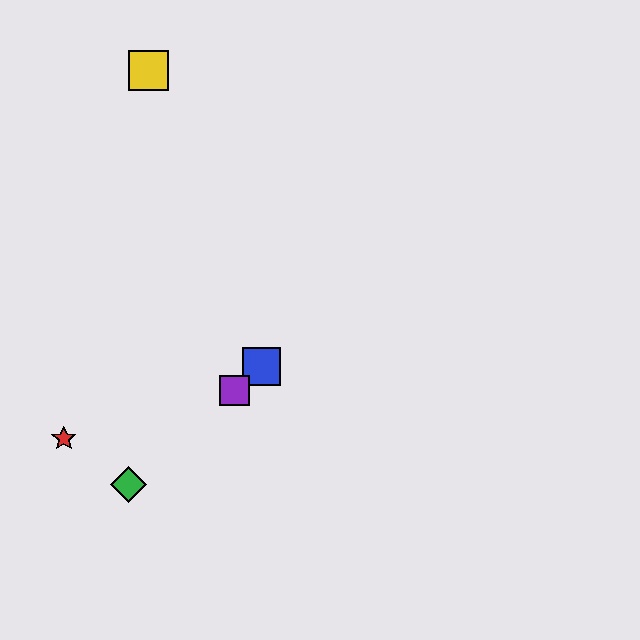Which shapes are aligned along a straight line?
The blue square, the green diamond, the purple square are aligned along a straight line.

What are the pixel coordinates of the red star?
The red star is at (64, 438).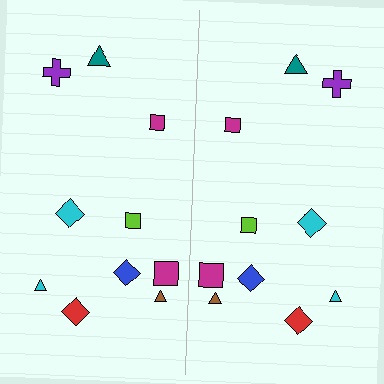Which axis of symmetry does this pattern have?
The pattern has a vertical axis of symmetry running through the center of the image.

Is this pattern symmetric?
Yes, this pattern has bilateral (reflection) symmetry.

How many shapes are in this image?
There are 20 shapes in this image.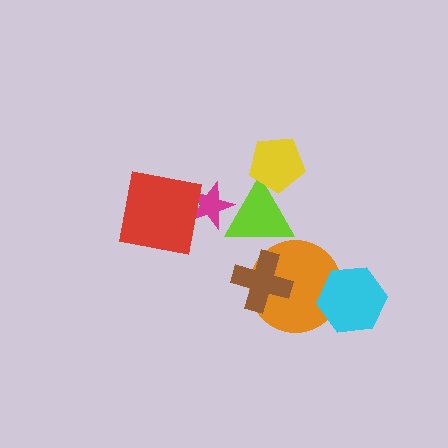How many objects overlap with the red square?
1 object overlaps with the red square.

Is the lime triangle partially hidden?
Yes, it is partially covered by another shape.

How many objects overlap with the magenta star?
2 objects overlap with the magenta star.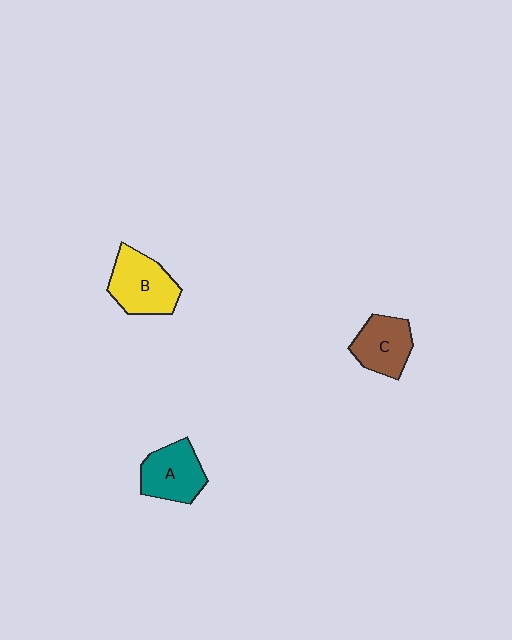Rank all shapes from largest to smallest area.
From largest to smallest: B (yellow), A (teal), C (brown).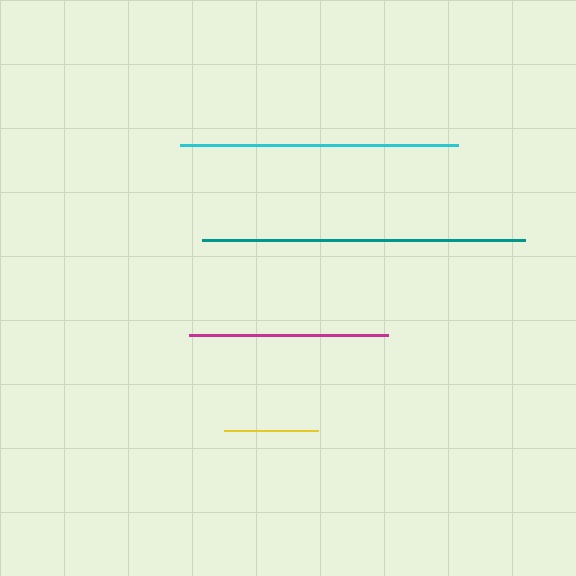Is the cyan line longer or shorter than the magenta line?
The cyan line is longer than the magenta line.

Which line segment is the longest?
The teal line is the longest at approximately 323 pixels.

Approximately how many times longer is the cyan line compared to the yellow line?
The cyan line is approximately 3.0 times the length of the yellow line.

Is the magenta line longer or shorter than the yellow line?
The magenta line is longer than the yellow line.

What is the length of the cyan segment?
The cyan segment is approximately 278 pixels long.